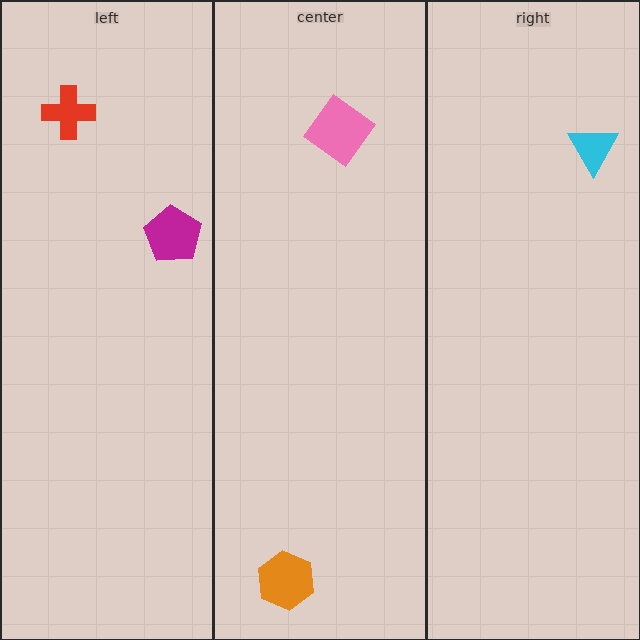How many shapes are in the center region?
2.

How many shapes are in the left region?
2.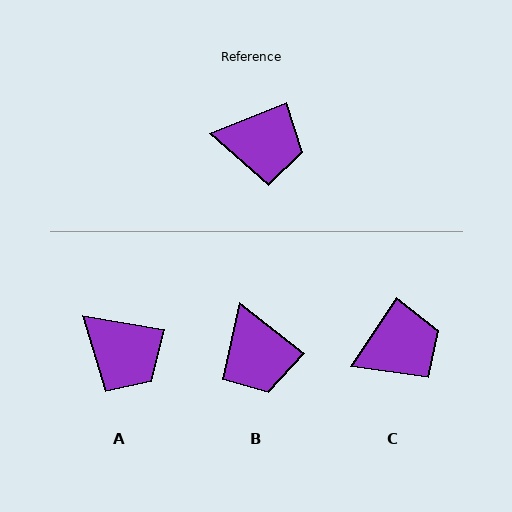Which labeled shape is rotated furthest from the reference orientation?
B, about 60 degrees away.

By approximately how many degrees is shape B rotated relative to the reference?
Approximately 60 degrees clockwise.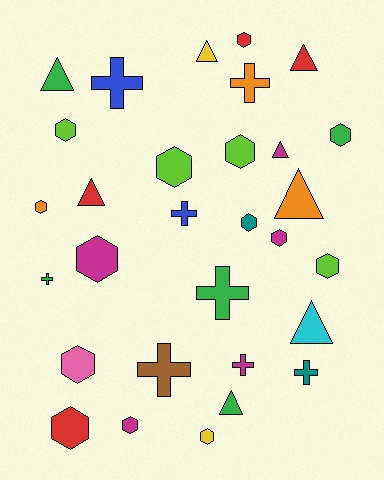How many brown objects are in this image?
There is 1 brown object.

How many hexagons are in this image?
There are 14 hexagons.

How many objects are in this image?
There are 30 objects.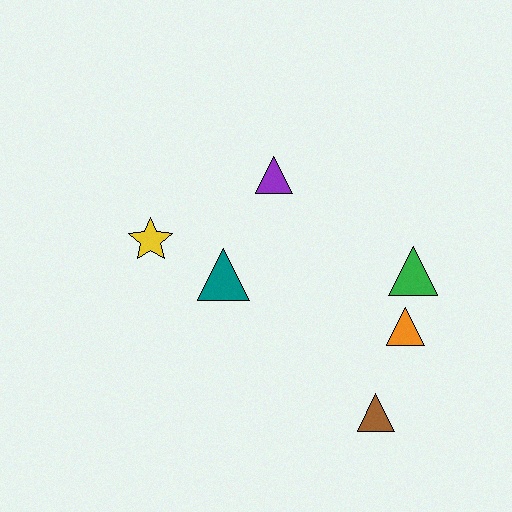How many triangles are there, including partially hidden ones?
There are 5 triangles.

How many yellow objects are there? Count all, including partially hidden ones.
There is 1 yellow object.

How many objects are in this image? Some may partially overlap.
There are 6 objects.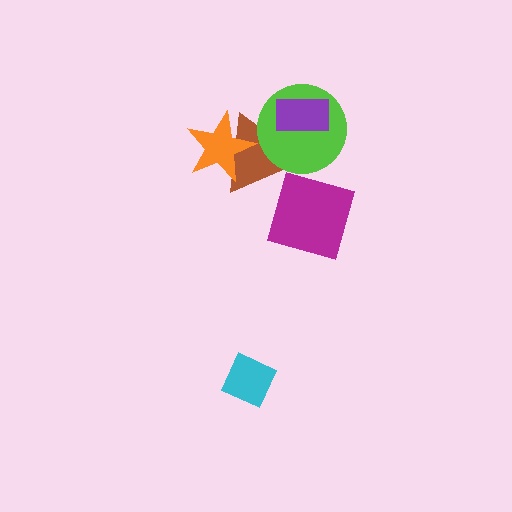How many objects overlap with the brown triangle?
3 objects overlap with the brown triangle.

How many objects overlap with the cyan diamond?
0 objects overlap with the cyan diamond.